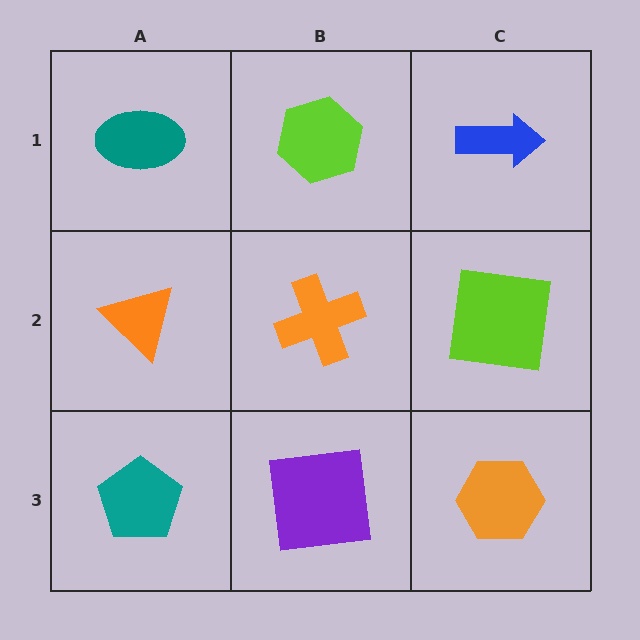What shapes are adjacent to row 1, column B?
An orange cross (row 2, column B), a teal ellipse (row 1, column A), a blue arrow (row 1, column C).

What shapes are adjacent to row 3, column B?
An orange cross (row 2, column B), a teal pentagon (row 3, column A), an orange hexagon (row 3, column C).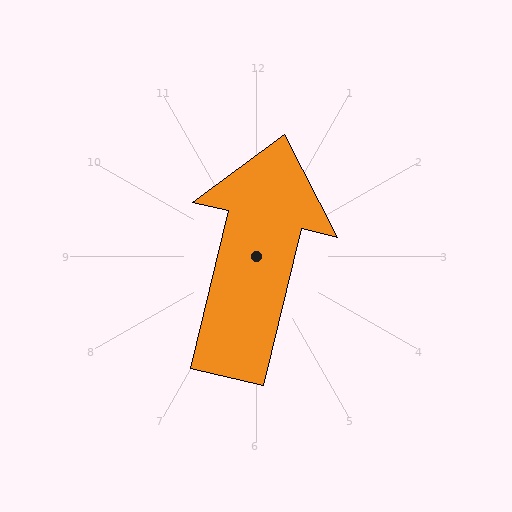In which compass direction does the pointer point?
North.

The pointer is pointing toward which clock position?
Roughly 12 o'clock.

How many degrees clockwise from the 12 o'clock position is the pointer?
Approximately 13 degrees.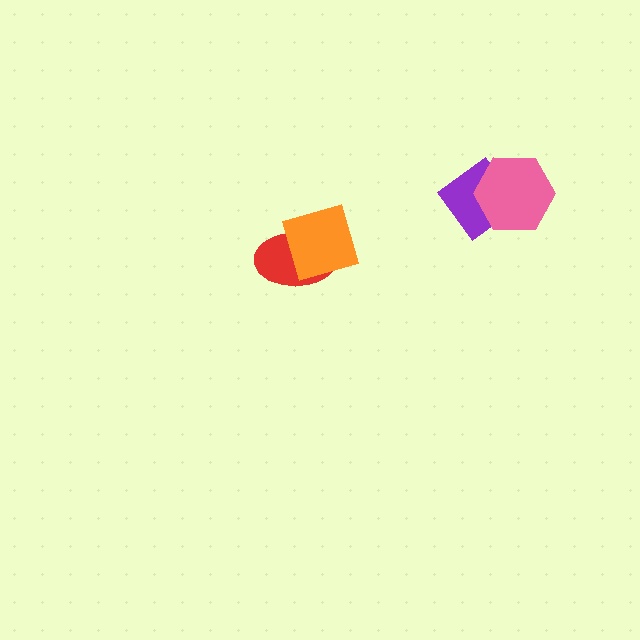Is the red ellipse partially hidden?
Yes, it is partially covered by another shape.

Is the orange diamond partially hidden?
No, no other shape covers it.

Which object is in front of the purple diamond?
The pink hexagon is in front of the purple diamond.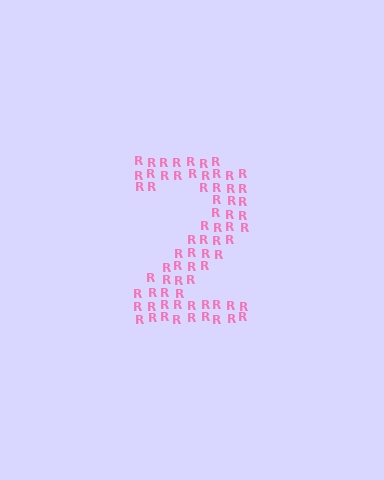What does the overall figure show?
The overall figure shows the digit 2.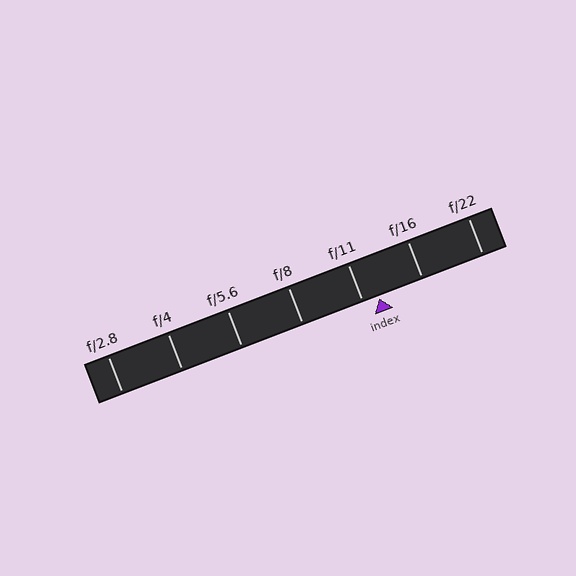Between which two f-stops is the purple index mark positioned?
The index mark is between f/11 and f/16.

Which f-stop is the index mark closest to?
The index mark is closest to f/11.